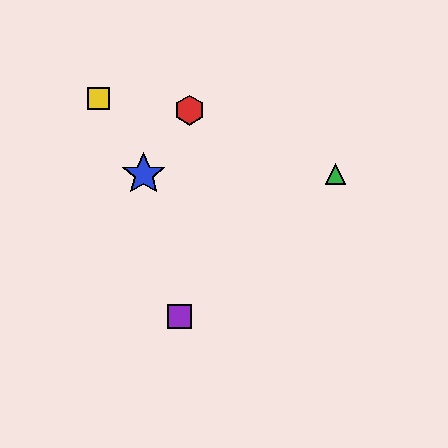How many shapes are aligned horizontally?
2 shapes (the blue star, the green triangle) are aligned horizontally.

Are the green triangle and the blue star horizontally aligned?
Yes, both are at y≈174.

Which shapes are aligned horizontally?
The blue star, the green triangle are aligned horizontally.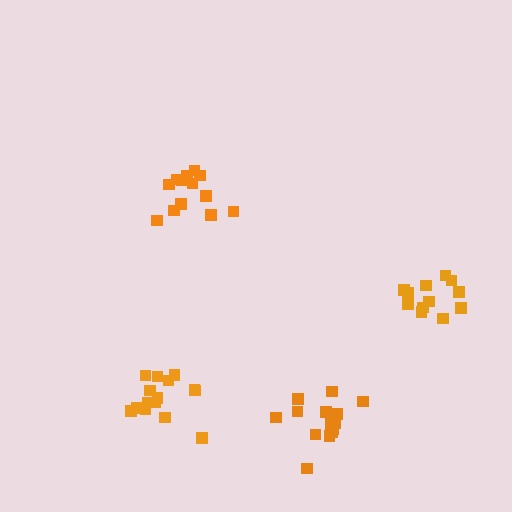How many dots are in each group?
Group 1: 15 dots, Group 2: 13 dots, Group 3: 15 dots, Group 4: 12 dots (55 total).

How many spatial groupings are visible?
There are 4 spatial groupings.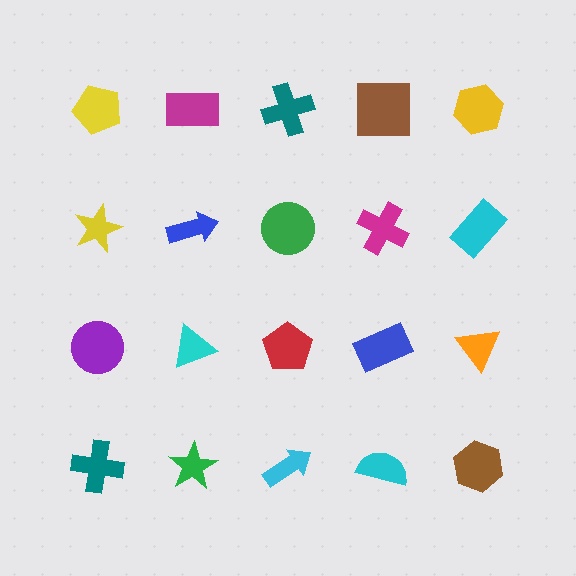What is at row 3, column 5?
An orange triangle.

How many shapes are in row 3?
5 shapes.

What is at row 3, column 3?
A red pentagon.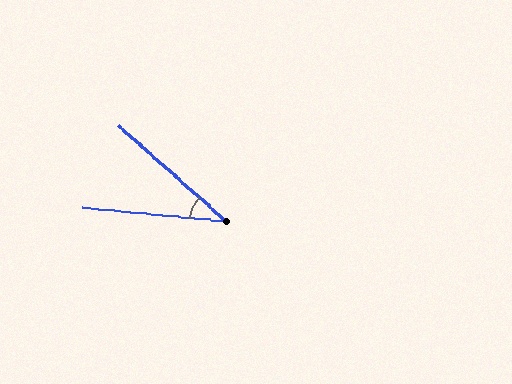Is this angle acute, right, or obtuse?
It is acute.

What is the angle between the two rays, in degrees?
Approximately 36 degrees.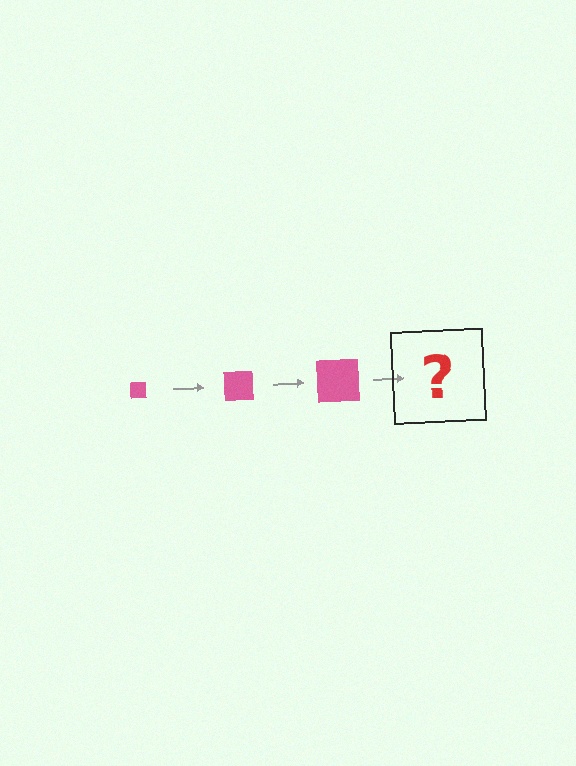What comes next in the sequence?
The next element should be a pink square, larger than the previous one.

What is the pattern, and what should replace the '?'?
The pattern is that the square gets progressively larger each step. The '?' should be a pink square, larger than the previous one.